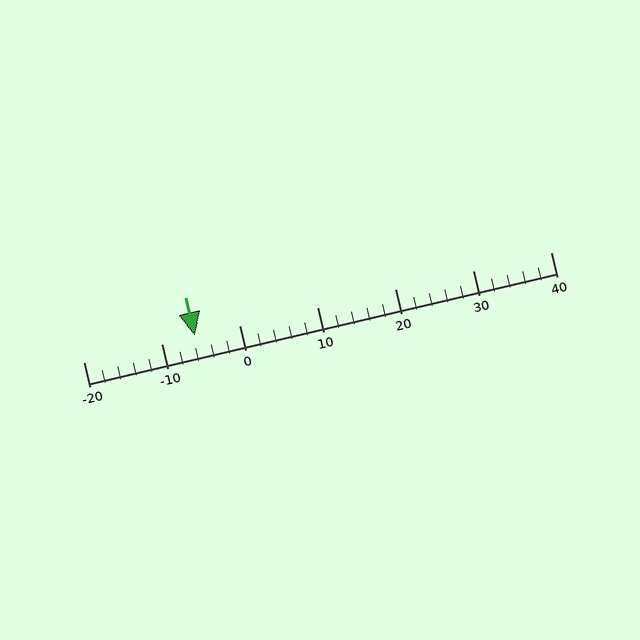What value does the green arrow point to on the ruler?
The green arrow points to approximately -6.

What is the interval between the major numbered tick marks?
The major tick marks are spaced 10 units apart.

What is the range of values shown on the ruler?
The ruler shows values from -20 to 40.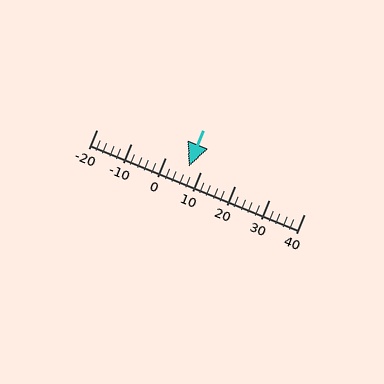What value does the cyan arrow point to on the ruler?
The cyan arrow points to approximately 7.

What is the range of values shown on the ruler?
The ruler shows values from -20 to 40.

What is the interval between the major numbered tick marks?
The major tick marks are spaced 10 units apart.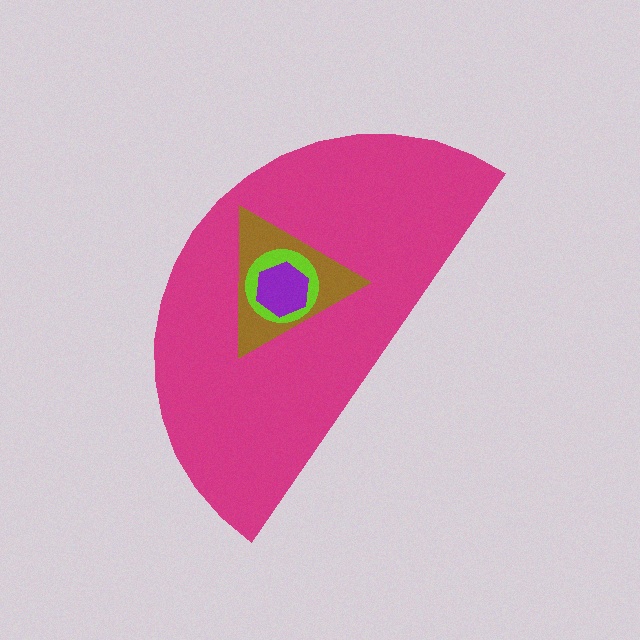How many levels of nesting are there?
4.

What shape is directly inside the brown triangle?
The lime circle.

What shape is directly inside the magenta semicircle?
The brown triangle.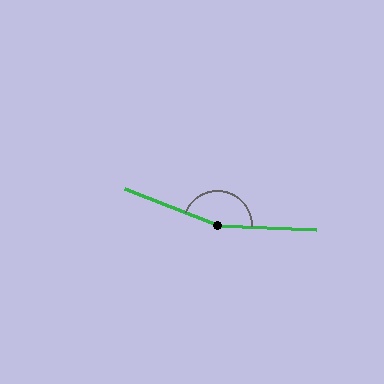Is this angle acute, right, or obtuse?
It is obtuse.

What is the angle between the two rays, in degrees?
Approximately 160 degrees.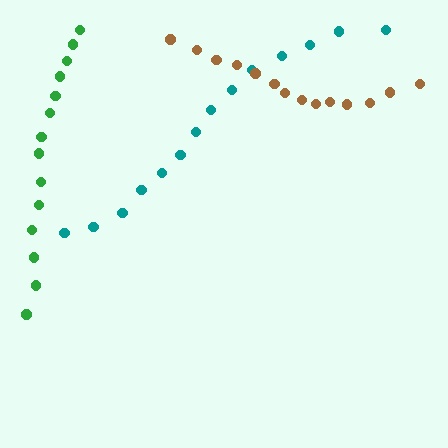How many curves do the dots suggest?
There are 3 distinct paths.